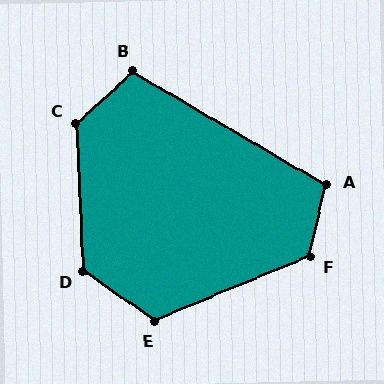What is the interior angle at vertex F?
Approximately 125 degrees (obtuse).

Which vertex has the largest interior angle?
C, at approximately 130 degrees.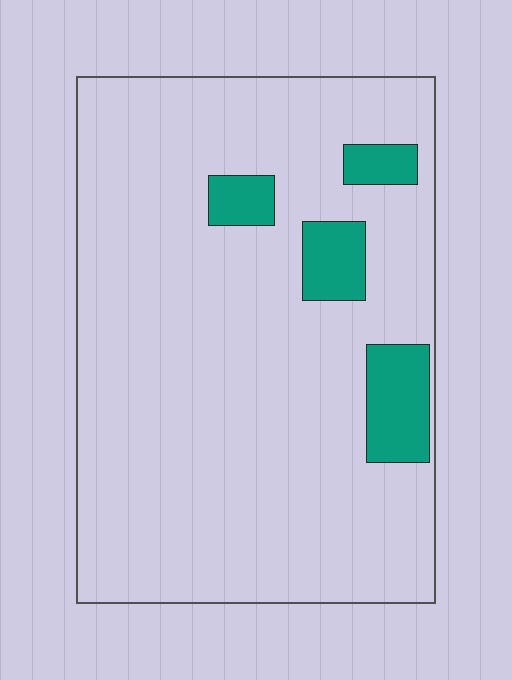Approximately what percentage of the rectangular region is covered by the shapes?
Approximately 10%.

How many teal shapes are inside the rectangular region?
4.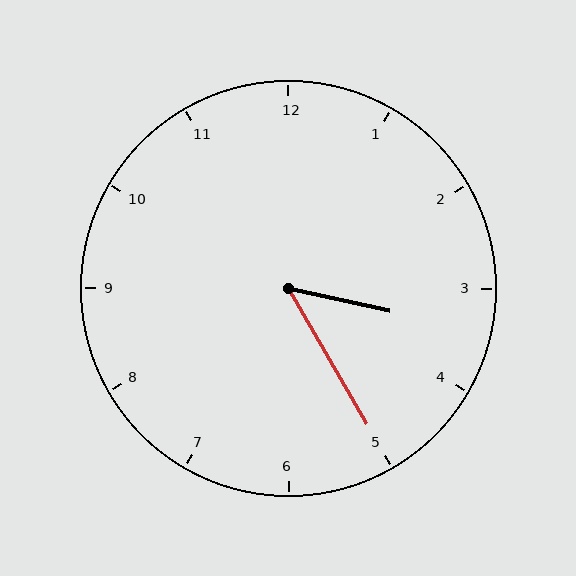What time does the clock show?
3:25.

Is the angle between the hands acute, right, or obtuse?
It is acute.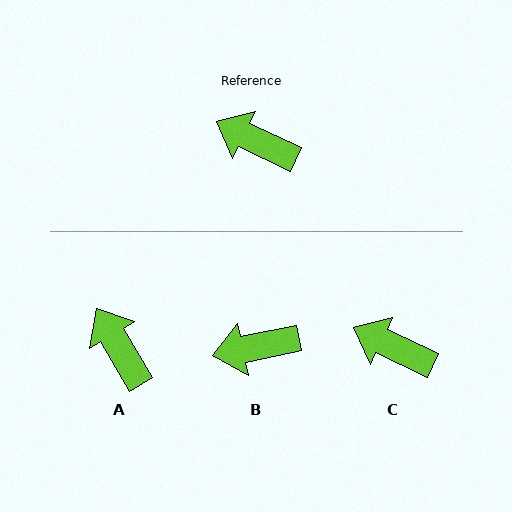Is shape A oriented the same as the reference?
No, it is off by about 34 degrees.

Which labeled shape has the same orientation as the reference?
C.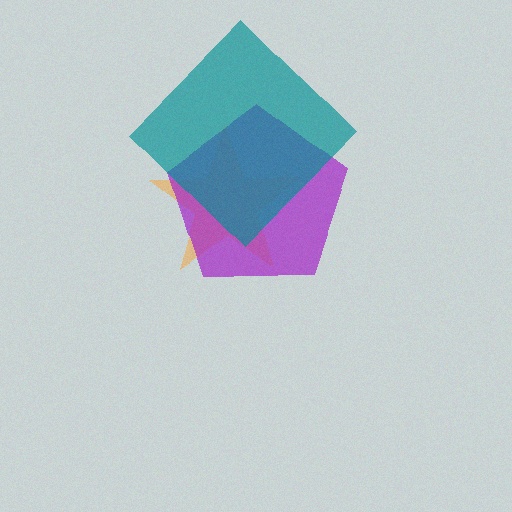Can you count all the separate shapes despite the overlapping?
Yes, there are 3 separate shapes.